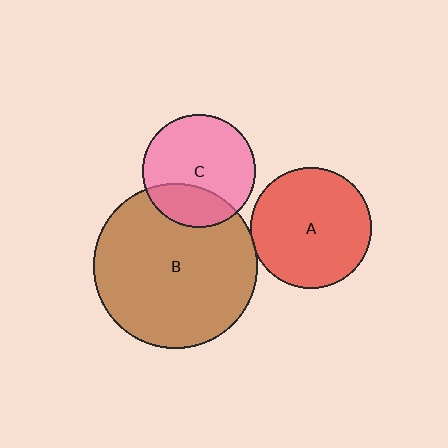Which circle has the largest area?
Circle B (brown).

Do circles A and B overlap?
Yes.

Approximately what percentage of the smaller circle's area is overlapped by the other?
Approximately 5%.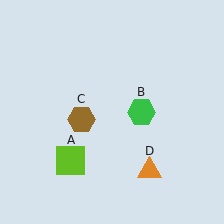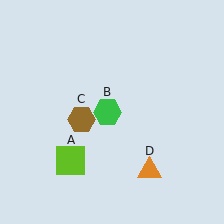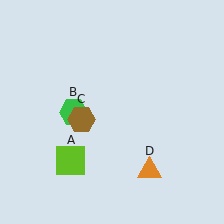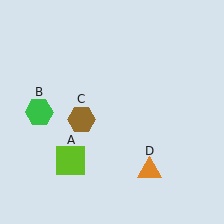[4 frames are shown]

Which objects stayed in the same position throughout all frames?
Lime square (object A) and brown hexagon (object C) and orange triangle (object D) remained stationary.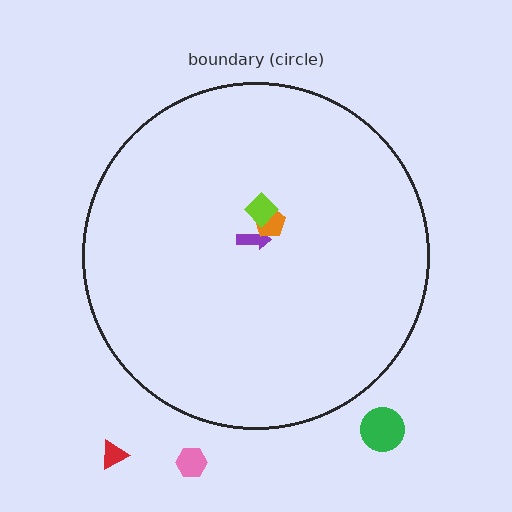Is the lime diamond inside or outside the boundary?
Inside.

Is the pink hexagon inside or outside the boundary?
Outside.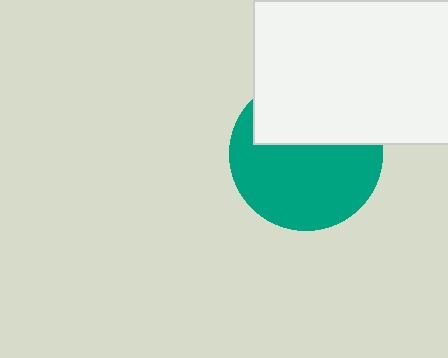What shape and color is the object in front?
The object in front is a white rectangle.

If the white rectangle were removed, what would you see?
You would see the complete teal circle.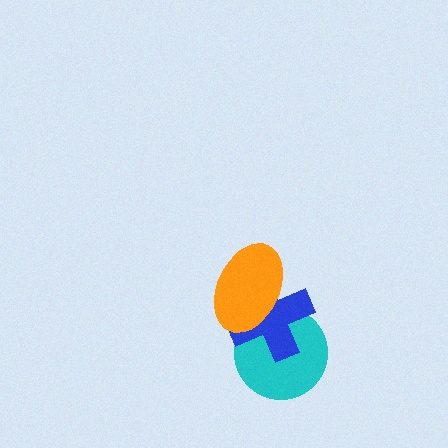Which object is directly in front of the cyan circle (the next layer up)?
The blue cross is directly in front of the cyan circle.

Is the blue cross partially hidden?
Yes, it is partially covered by another shape.